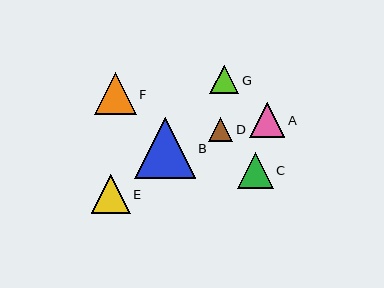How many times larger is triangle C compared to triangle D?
Triangle C is approximately 1.5 times the size of triangle D.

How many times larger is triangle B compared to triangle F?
Triangle B is approximately 1.5 times the size of triangle F.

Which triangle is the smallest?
Triangle D is the smallest with a size of approximately 24 pixels.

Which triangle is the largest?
Triangle B is the largest with a size of approximately 61 pixels.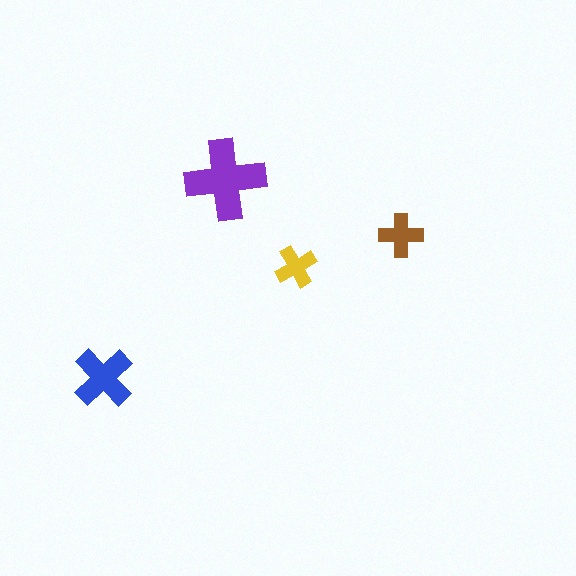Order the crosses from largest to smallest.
the purple one, the blue one, the brown one, the yellow one.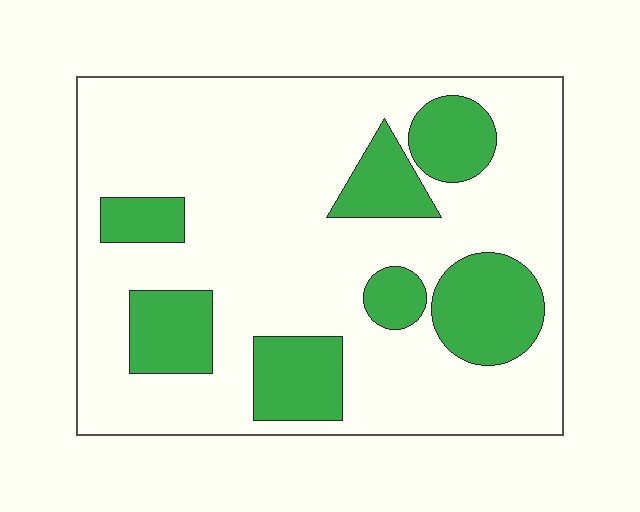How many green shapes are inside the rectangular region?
7.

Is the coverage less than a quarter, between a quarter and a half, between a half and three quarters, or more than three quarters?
Between a quarter and a half.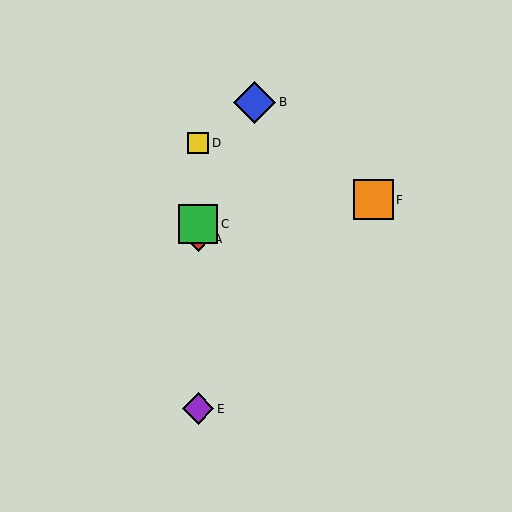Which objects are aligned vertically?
Objects A, C, D, E are aligned vertically.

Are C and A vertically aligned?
Yes, both are at x≈198.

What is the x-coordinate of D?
Object D is at x≈198.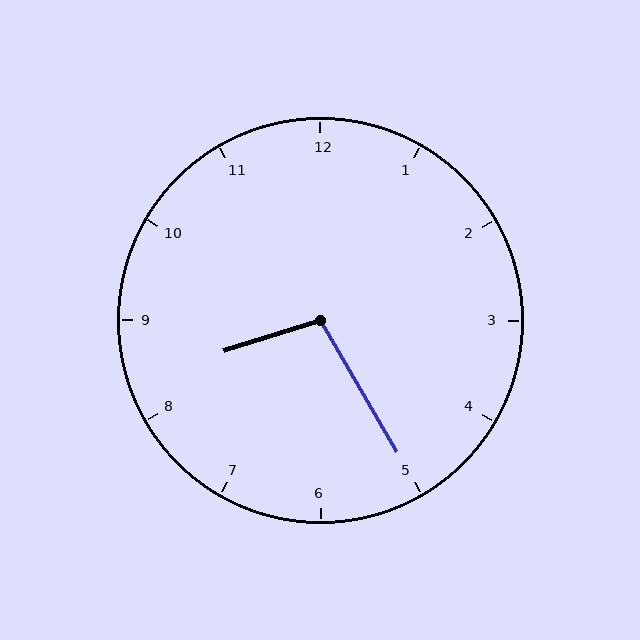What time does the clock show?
8:25.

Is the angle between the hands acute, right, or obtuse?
It is obtuse.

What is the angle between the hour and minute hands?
Approximately 102 degrees.